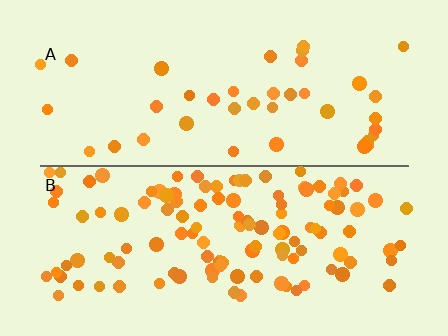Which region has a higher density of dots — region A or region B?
B (the bottom).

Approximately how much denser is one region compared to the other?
Approximately 2.9× — region B over region A.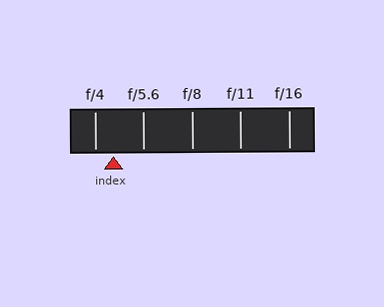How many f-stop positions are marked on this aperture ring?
There are 5 f-stop positions marked.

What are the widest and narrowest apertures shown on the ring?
The widest aperture shown is f/4 and the narrowest is f/16.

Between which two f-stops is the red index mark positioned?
The index mark is between f/4 and f/5.6.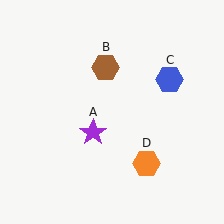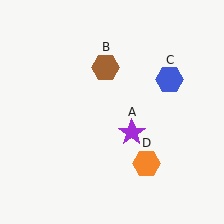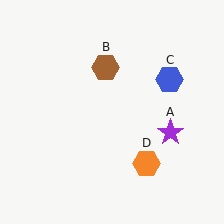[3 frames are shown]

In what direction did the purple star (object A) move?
The purple star (object A) moved right.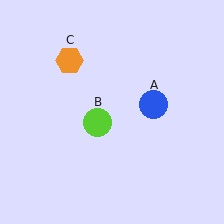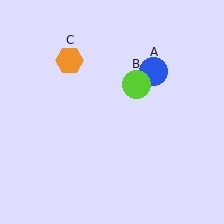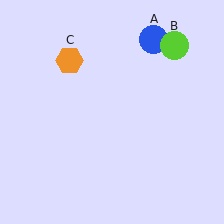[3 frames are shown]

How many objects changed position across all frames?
2 objects changed position: blue circle (object A), lime circle (object B).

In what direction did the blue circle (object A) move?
The blue circle (object A) moved up.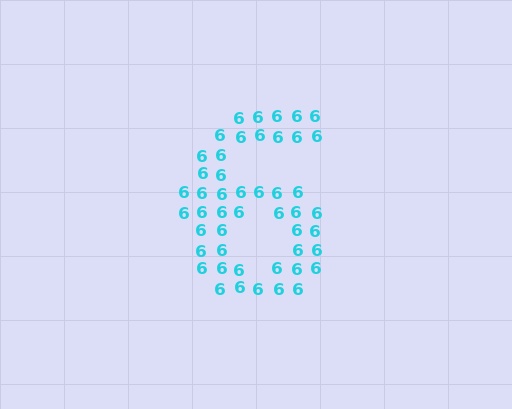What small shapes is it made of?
It is made of small digit 6's.